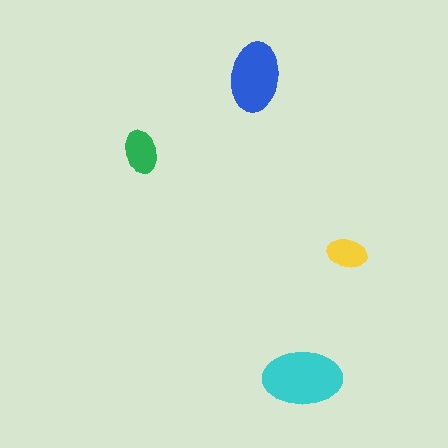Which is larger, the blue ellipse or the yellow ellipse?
The blue one.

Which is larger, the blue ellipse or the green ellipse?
The blue one.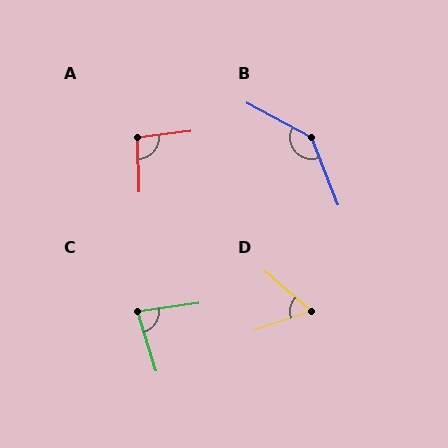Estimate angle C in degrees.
Approximately 81 degrees.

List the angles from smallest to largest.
D (59°), C (81°), A (95°), B (139°).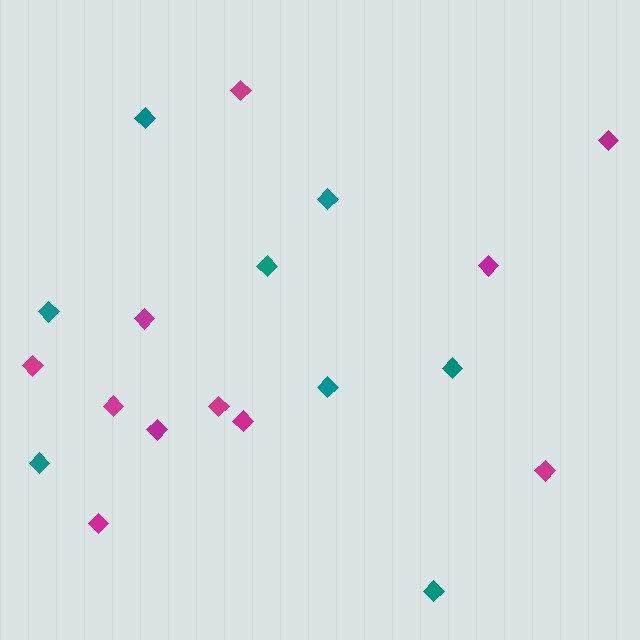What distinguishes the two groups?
There are 2 groups: one group of teal diamonds (8) and one group of magenta diamonds (11).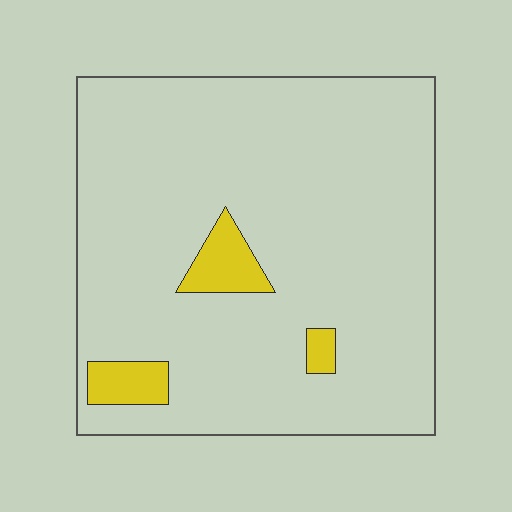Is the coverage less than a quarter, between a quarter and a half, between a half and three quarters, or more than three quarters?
Less than a quarter.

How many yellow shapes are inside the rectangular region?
3.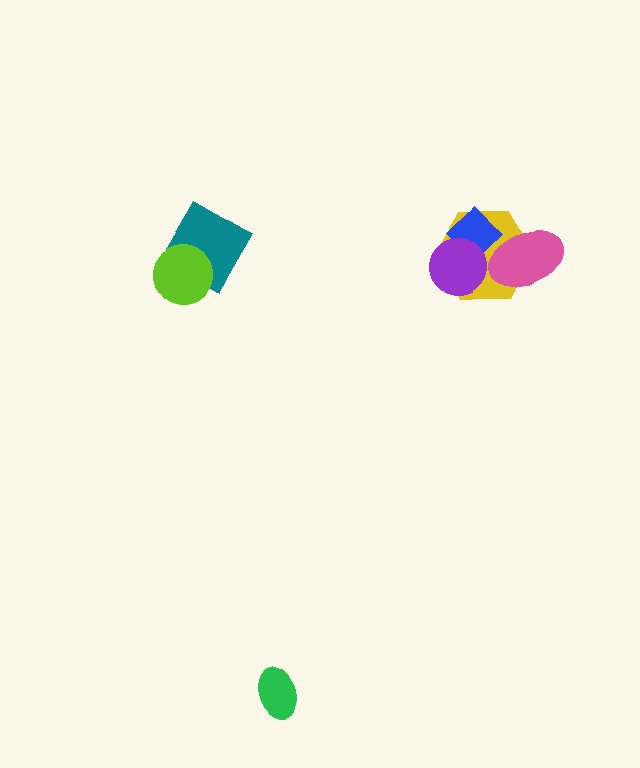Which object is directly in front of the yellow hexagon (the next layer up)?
The blue diamond is directly in front of the yellow hexagon.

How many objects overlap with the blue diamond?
3 objects overlap with the blue diamond.